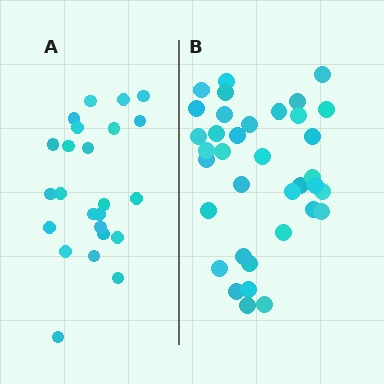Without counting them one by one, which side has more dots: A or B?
Region B (the right region) has more dots.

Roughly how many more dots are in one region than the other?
Region B has roughly 12 or so more dots than region A.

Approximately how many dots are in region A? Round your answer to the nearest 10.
About 20 dots. (The exact count is 24, which rounds to 20.)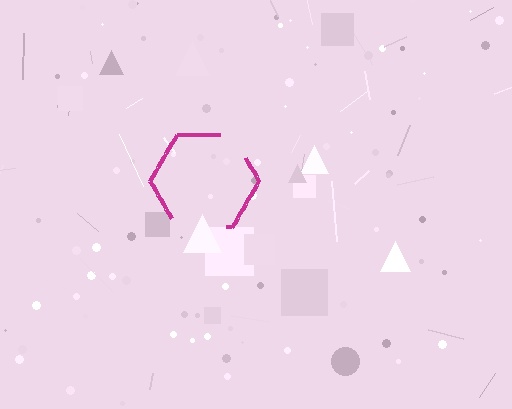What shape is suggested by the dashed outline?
The dashed outline suggests a hexagon.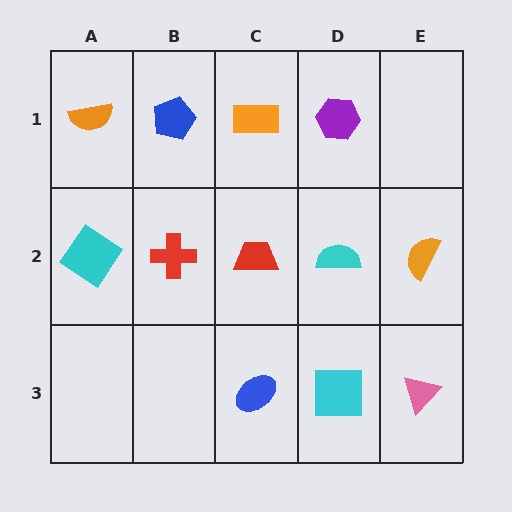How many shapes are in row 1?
4 shapes.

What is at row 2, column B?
A red cross.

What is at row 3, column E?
A pink triangle.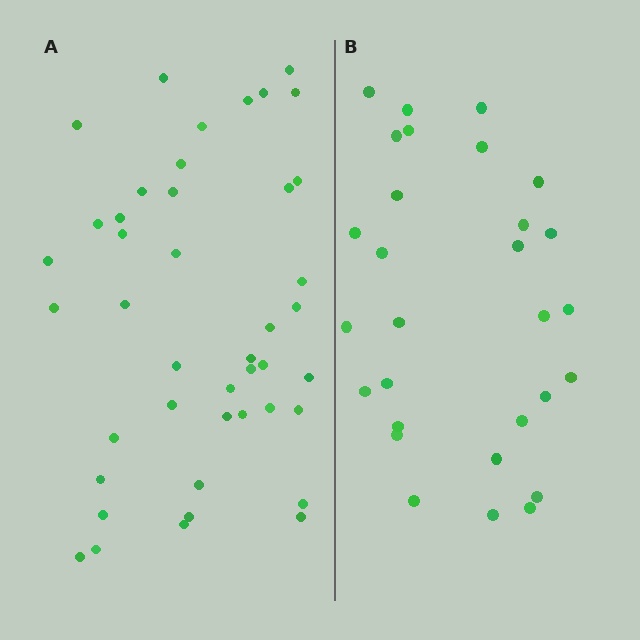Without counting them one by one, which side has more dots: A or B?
Region A (the left region) has more dots.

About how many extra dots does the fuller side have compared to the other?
Region A has approximately 15 more dots than region B.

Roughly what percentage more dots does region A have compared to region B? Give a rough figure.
About 50% more.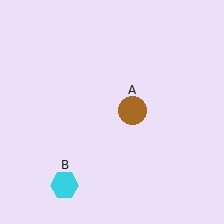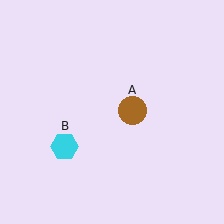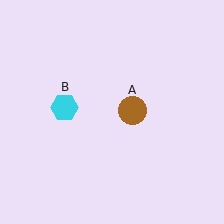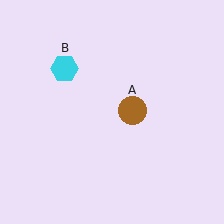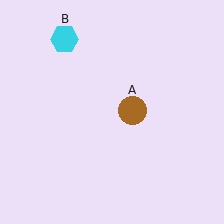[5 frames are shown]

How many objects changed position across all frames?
1 object changed position: cyan hexagon (object B).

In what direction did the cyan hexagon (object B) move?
The cyan hexagon (object B) moved up.